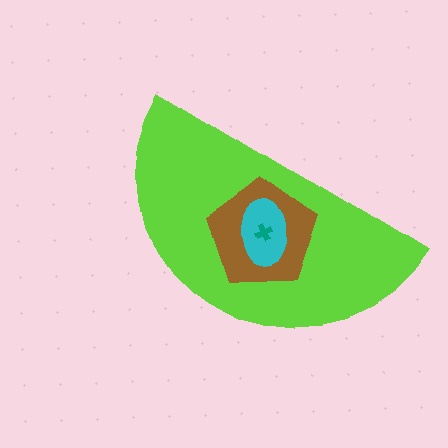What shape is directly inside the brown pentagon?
The cyan ellipse.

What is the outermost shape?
The lime semicircle.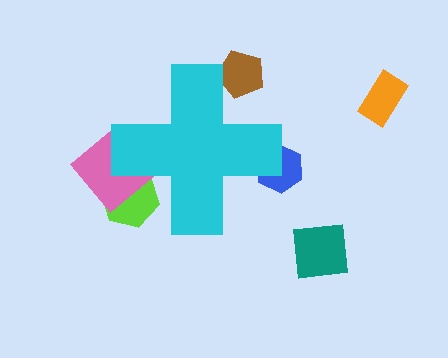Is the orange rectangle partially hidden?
No, the orange rectangle is fully visible.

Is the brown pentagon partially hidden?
Yes, the brown pentagon is partially hidden behind the cyan cross.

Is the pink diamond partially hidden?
Yes, the pink diamond is partially hidden behind the cyan cross.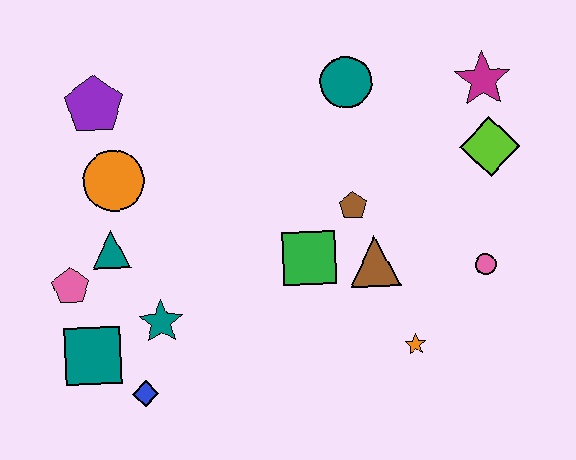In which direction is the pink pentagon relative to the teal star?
The pink pentagon is to the left of the teal star.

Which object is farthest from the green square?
The purple pentagon is farthest from the green square.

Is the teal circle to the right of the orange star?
No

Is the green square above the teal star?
Yes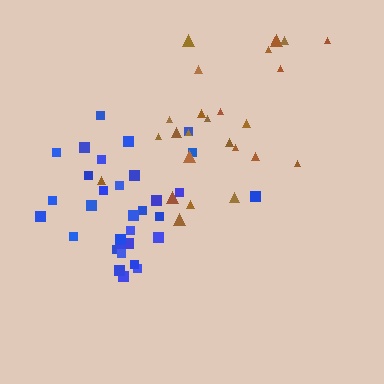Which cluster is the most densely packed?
Blue.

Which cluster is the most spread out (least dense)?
Brown.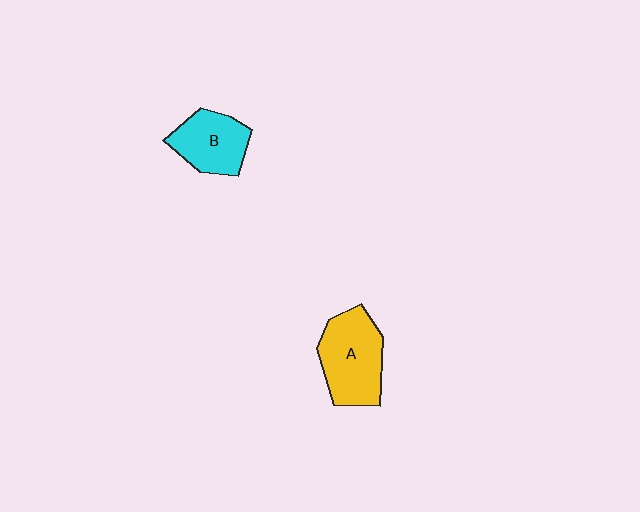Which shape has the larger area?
Shape A (yellow).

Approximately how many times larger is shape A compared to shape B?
Approximately 1.3 times.